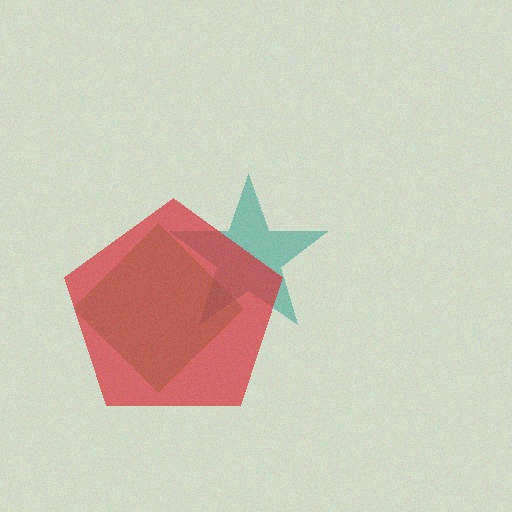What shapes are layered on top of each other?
The layered shapes are: a green diamond, a teal star, a red pentagon.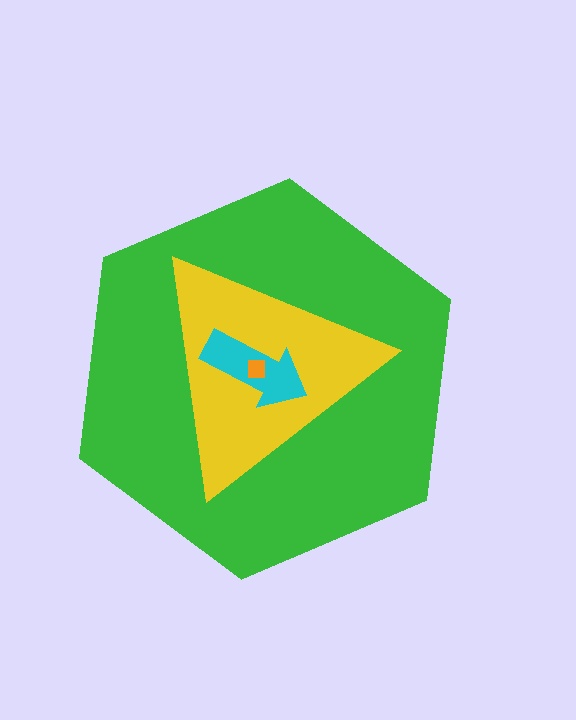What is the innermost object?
The orange square.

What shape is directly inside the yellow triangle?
The cyan arrow.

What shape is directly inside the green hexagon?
The yellow triangle.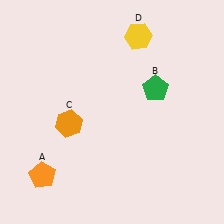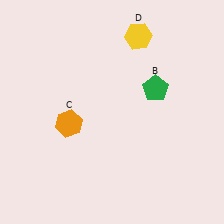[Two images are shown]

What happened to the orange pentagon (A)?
The orange pentagon (A) was removed in Image 2. It was in the bottom-left area of Image 1.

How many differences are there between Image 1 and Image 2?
There is 1 difference between the two images.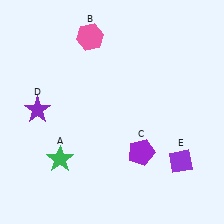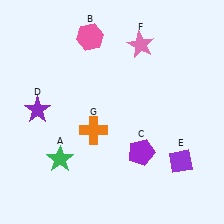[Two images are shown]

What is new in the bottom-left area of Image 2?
An orange cross (G) was added in the bottom-left area of Image 2.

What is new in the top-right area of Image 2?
A pink star (F) was added in the top-right area of Image 2.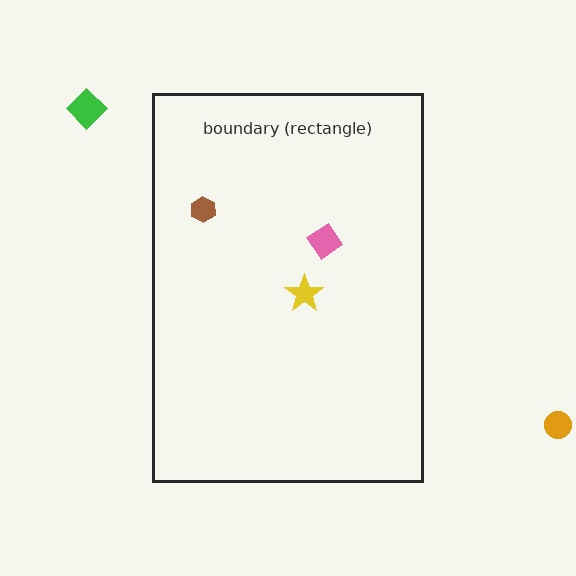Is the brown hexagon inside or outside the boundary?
Inside.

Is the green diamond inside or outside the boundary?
Outside.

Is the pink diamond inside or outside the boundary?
Inside.